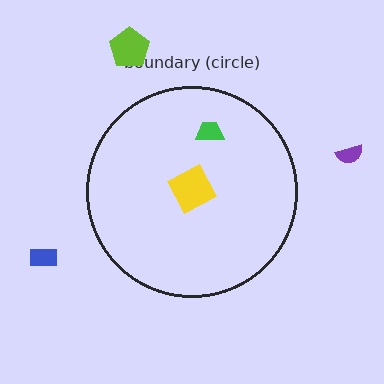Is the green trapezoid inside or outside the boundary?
Inside.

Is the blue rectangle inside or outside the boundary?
Outside.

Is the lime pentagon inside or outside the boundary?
Outside.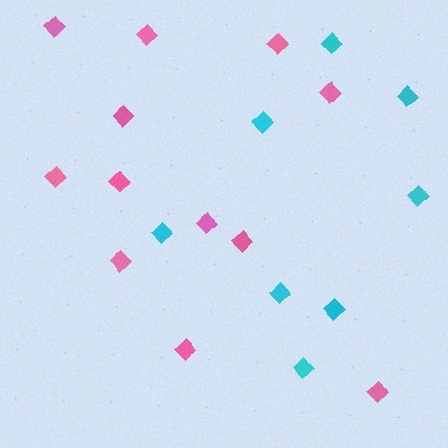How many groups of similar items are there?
There are 2 groups: one group of cyan diamonds (8) and one group of pink diamonds (12).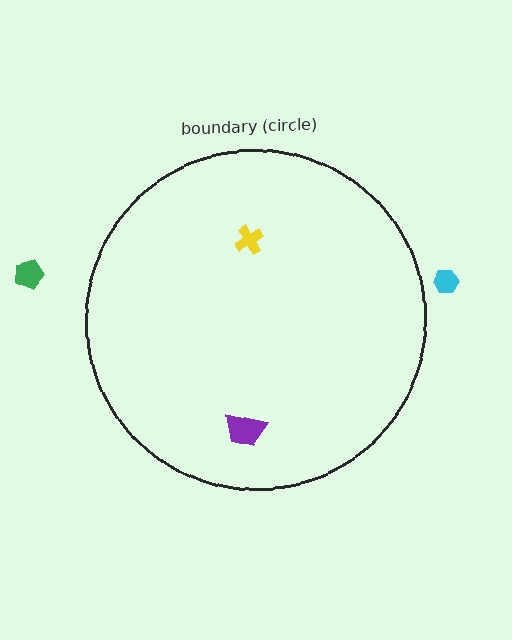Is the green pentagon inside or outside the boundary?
Outside.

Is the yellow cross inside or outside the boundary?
Inside.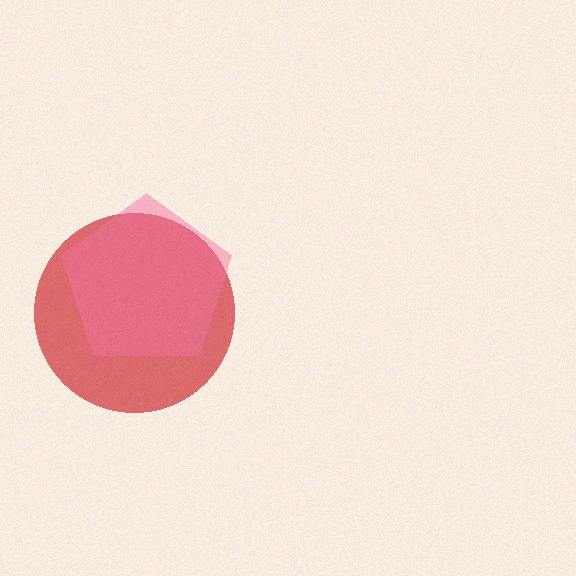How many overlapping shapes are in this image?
There are 2 overlapping shapes in the image.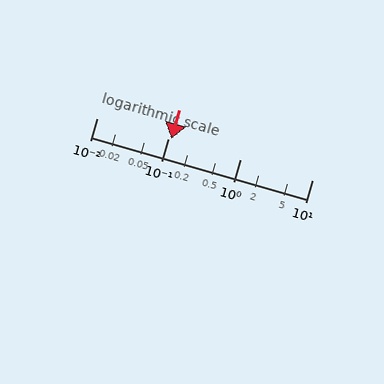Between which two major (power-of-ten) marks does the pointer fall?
The pointer is between 0.1 and 1.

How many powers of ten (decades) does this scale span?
The scale spans 3 decades, from 0.01 to 10.